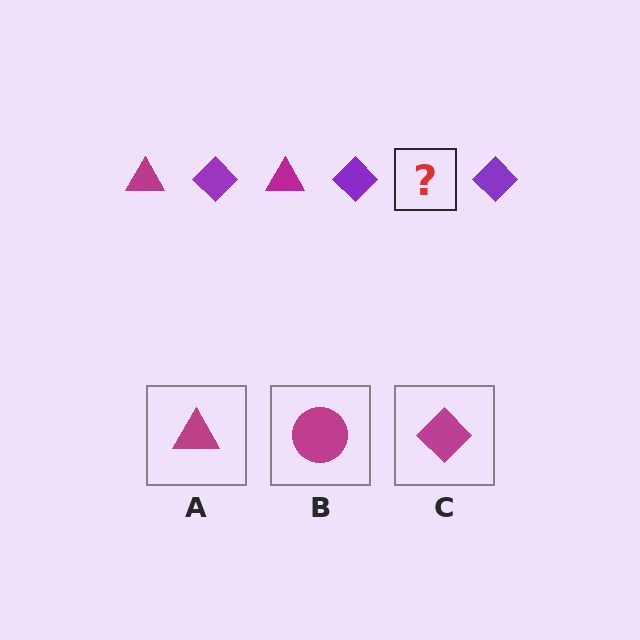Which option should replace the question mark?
Option A.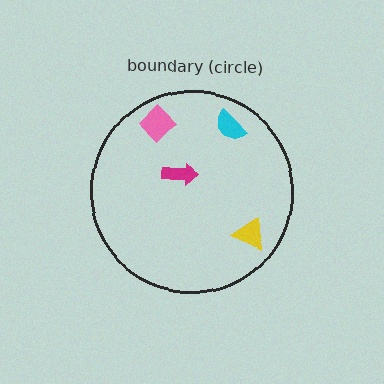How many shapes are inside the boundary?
4 inside, 0 outside.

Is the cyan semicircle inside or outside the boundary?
Inside.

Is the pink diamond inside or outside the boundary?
Inside.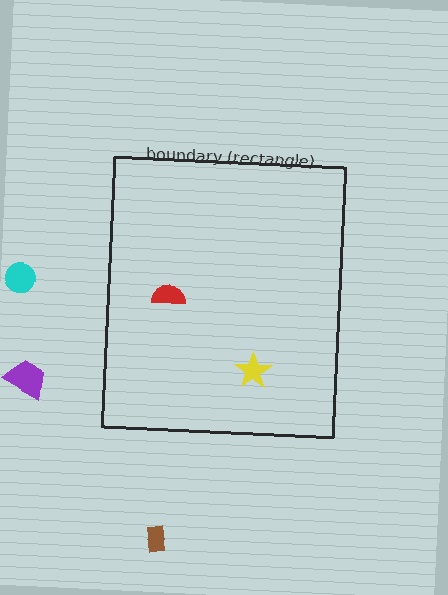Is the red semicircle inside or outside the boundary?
Inside.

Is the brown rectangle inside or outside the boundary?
Outside.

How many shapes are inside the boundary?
2 inside, 3 outside.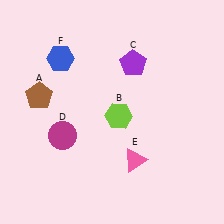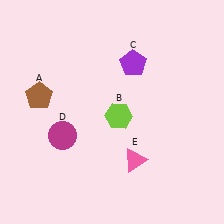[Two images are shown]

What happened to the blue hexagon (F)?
The blue hexagon (F) was removed in Image 2. It was in the top-left area of Image 1.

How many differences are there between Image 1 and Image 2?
There is 1 difference between the two images.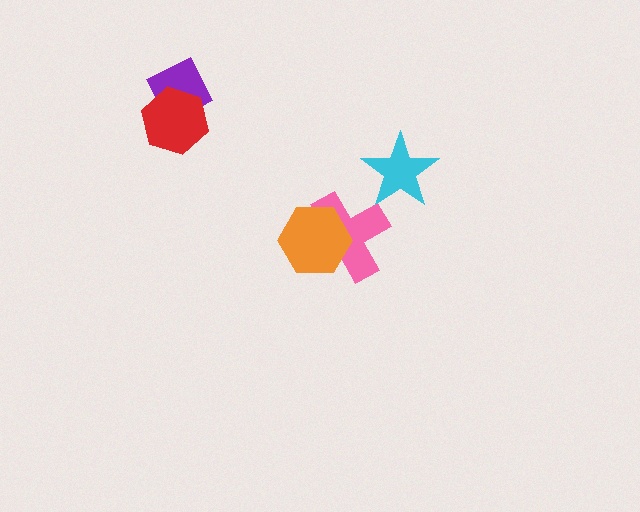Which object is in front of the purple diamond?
The red hexagon is in front of the purple diamond.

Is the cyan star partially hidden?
No, no other shape covers it.